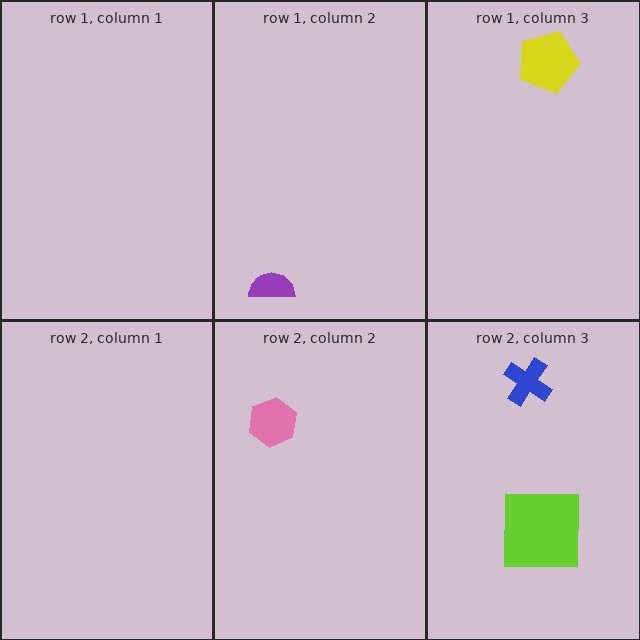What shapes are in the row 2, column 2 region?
The pink hexagon.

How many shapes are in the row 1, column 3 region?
1.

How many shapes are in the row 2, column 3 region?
2.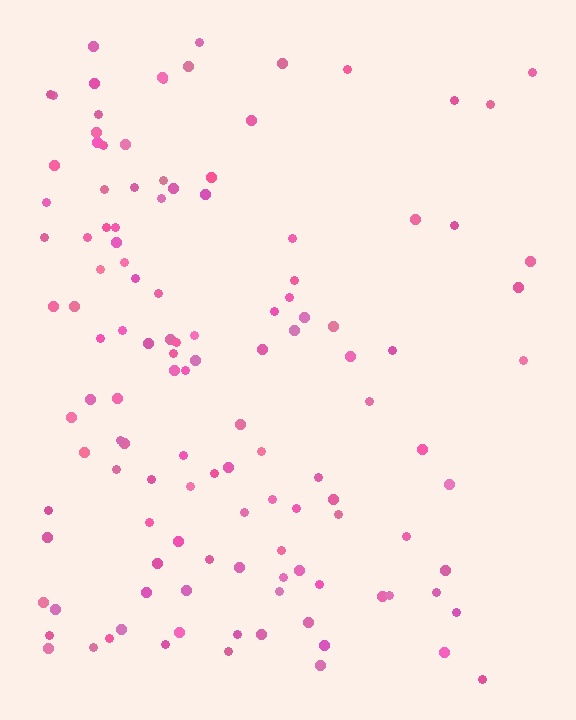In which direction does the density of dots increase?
From right to left, with the left side densest.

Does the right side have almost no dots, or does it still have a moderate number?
Still a moderate number, just noticeably fewer than the left.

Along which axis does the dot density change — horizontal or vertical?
Horizontal.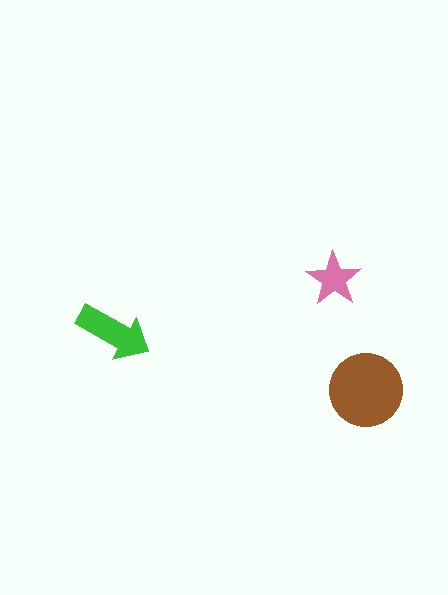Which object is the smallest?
The pink star.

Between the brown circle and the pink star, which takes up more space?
The brown circle.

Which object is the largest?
The brown circle.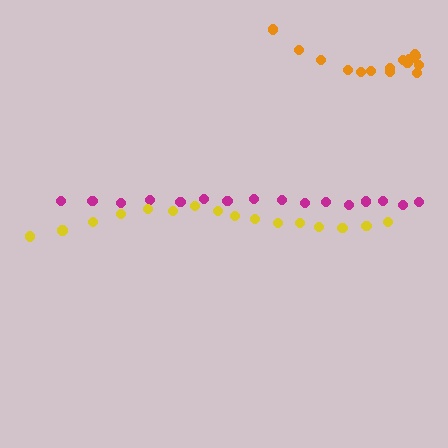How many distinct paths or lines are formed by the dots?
There are 3 distinct paths.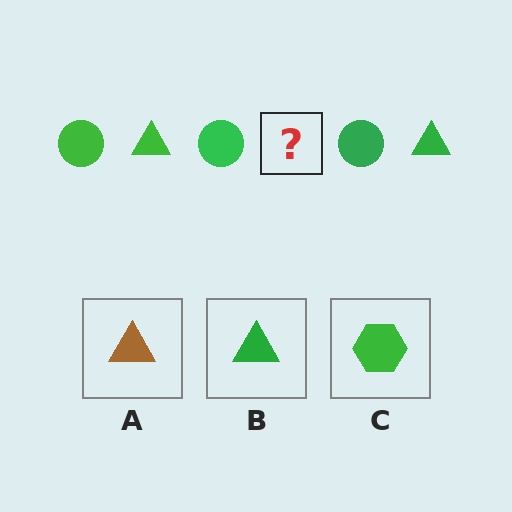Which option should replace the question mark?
Option B.